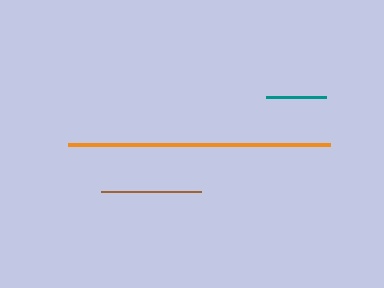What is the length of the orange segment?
The orange segment is approximately 263 pixels long.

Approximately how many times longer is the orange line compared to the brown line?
The orange line is approximately 2.6 times the length of the brown line.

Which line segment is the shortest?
The teal line is the shortest at approximately 60 pixels.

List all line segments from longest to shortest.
From longest to shortest: orange, brown, teal.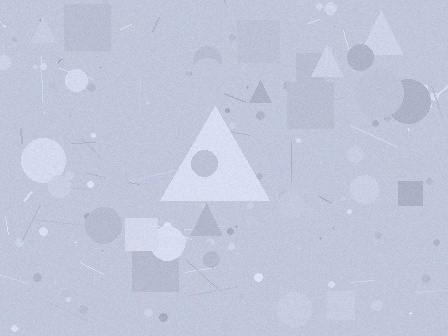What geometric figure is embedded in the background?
A triangle is embedded in the background.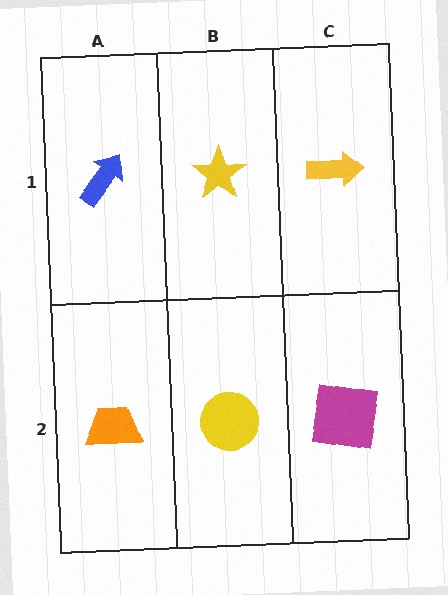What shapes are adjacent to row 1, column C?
A magenta square (row 2, column C), a yellow star (row 1, column B).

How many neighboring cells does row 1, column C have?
2.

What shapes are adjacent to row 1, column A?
An orange trapezoid (row 2, column A), a yellow star (row 1, column B).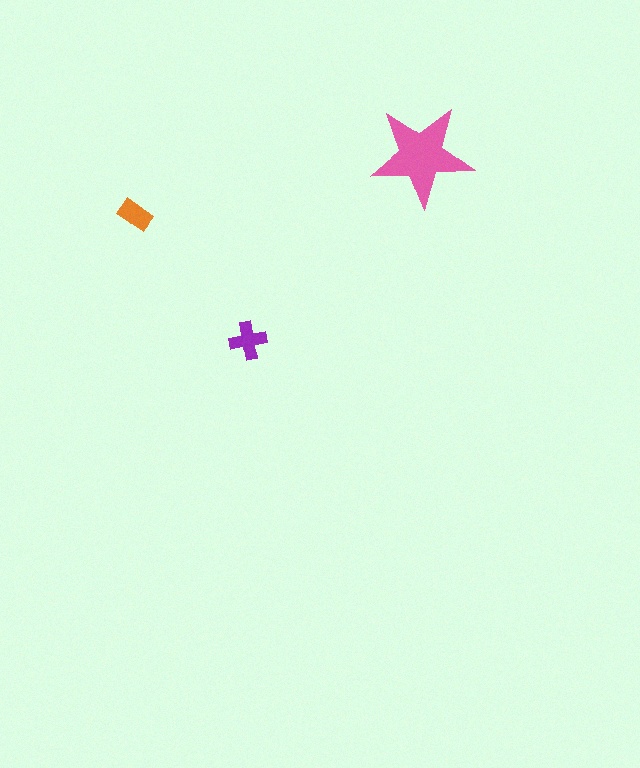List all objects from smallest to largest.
The orange rectangle, the purple cross, the pink star.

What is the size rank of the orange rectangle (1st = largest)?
3rd.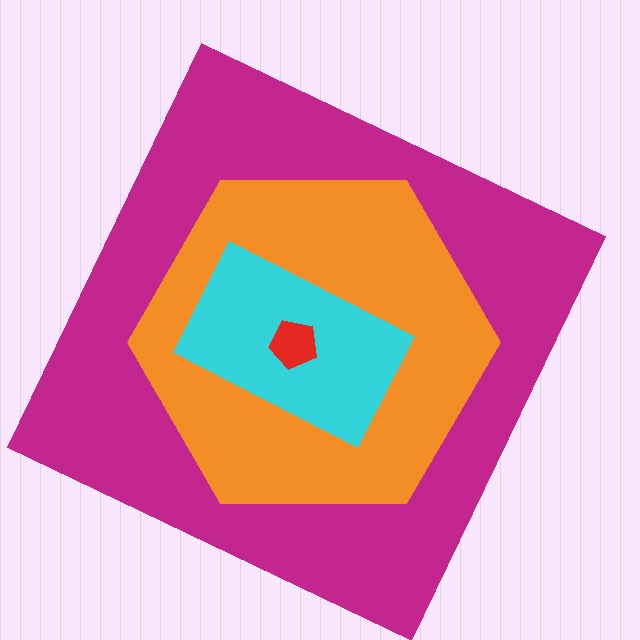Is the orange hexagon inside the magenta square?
Yes.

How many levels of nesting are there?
4.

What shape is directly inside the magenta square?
The orange hexagon.